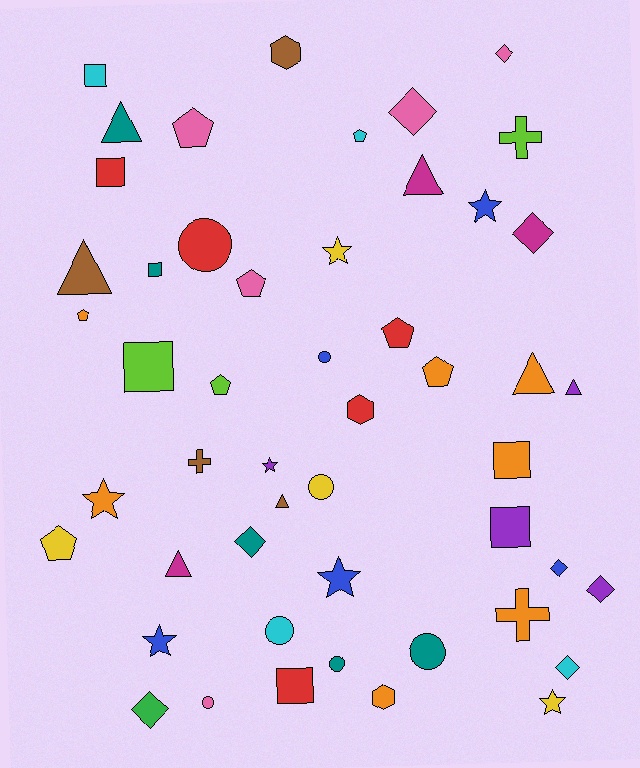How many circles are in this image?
There are 7 circles.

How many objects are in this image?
There are 50 objects.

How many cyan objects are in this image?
There are 4 cyan objects.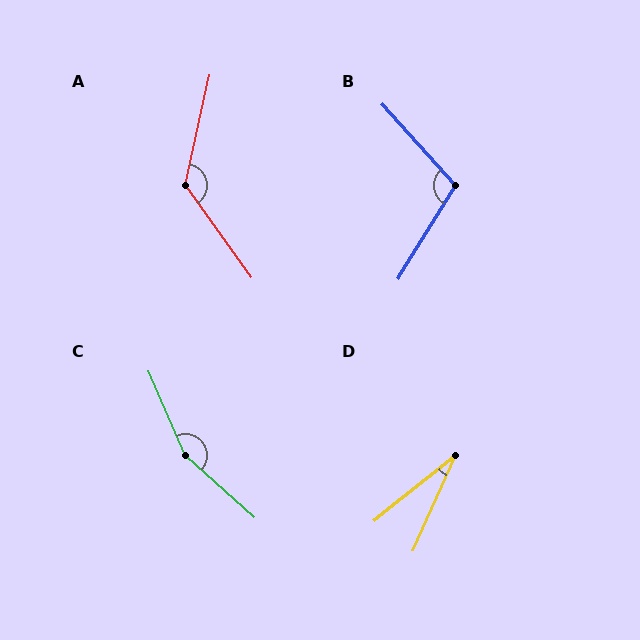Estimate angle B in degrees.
Approximately 107 degrees.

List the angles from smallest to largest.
D (27°), B (107°), A (132°), C (155°).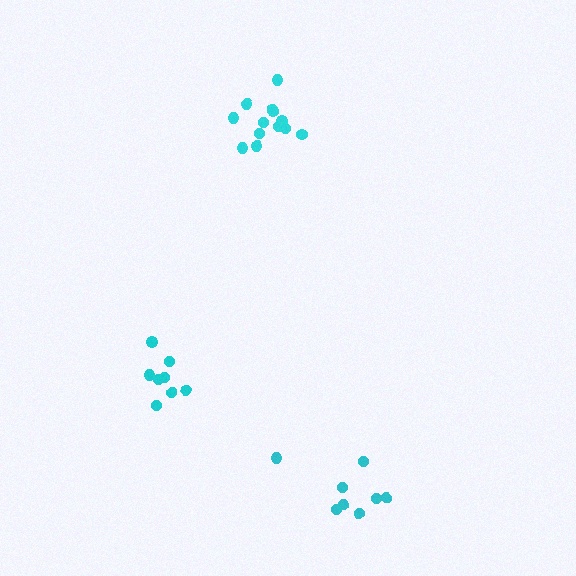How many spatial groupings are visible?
There are 3 spatial groupings.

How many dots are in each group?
Group 1: 13 dots, Group 2: 8 dots, Group 3: 8 dots (29 total).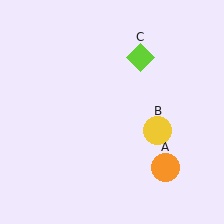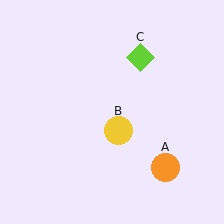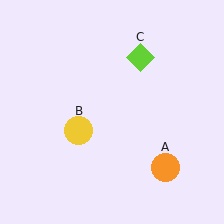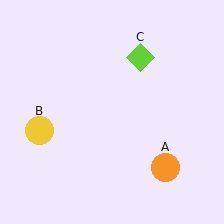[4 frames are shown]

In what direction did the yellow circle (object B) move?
The yellow circle (object B) moved left.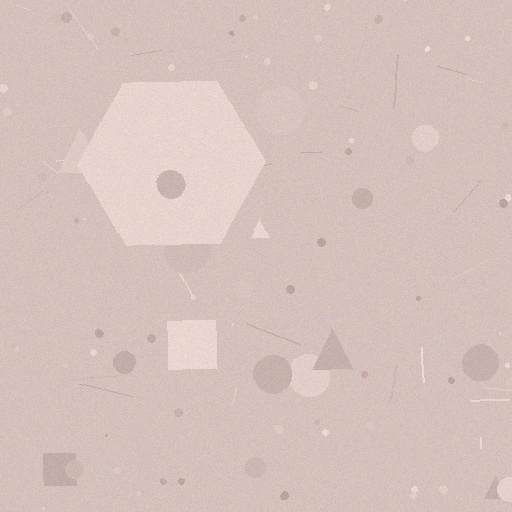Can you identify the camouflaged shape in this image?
The camouflaged shape is a hexagon.